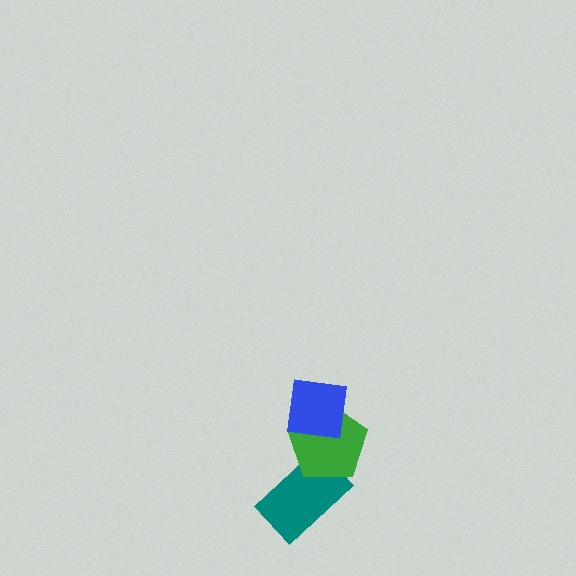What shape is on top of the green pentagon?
The blue square is on top of the green pentagon.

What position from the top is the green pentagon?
The green pentagon is 2nd from the top.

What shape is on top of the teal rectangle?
The green pentagon is on top of the teal rectangle.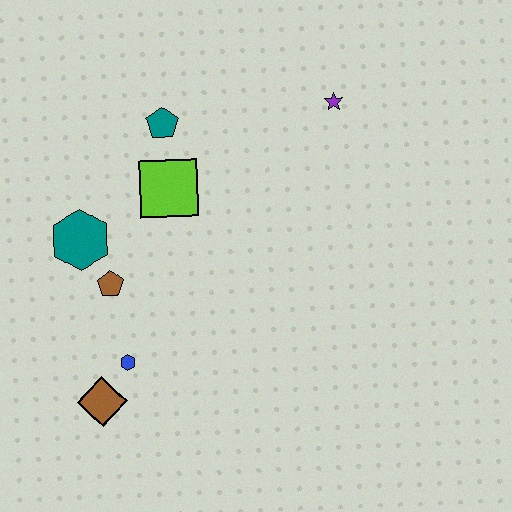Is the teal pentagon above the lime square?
Yes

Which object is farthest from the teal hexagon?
The purple star is farthest from the teal hexagon.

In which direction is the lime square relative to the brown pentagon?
The lime square is above the brown pentagon.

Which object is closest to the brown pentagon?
The teal hexagon is closest to the brown pentagon.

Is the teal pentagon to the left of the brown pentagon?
No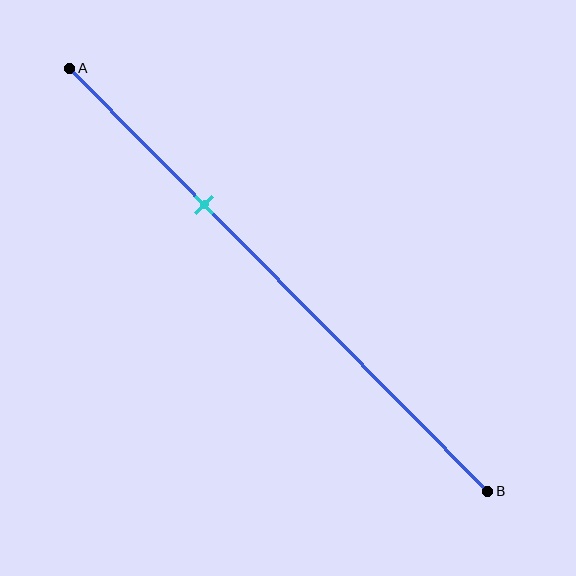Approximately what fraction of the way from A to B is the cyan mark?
The cyan mark is approximately 30% of the way from A to B.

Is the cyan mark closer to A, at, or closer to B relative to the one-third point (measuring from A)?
The cyan mark is approximately at the one-third point of segment AB.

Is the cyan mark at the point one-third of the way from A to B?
Yes, the mark is approximately at the one-third point.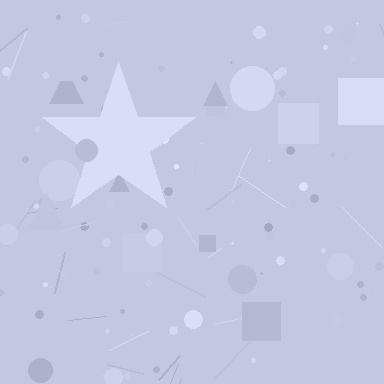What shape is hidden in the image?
A star is hidden in the image.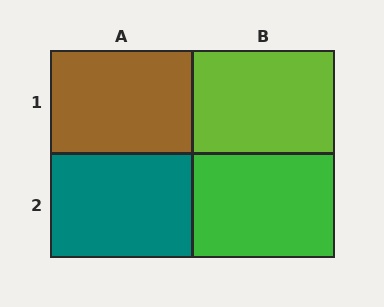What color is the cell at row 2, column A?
Teal.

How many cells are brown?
1 cell is brown.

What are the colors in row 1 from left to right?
Brown, lime.